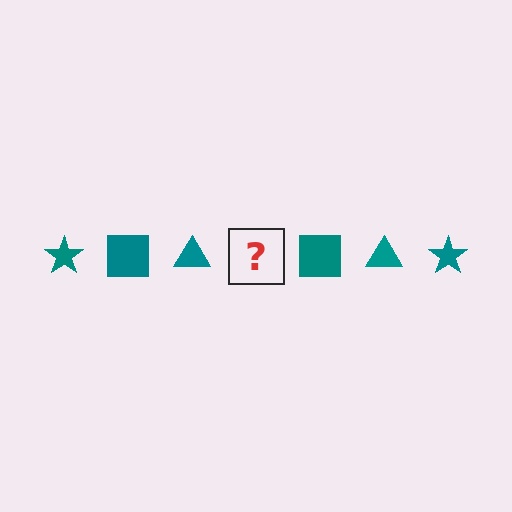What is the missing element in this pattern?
The missing element is a teal star.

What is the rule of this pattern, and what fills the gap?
The rule is that the pattern cycles through star, square, triangle shapes in teal. The gap should be filled with a teal star.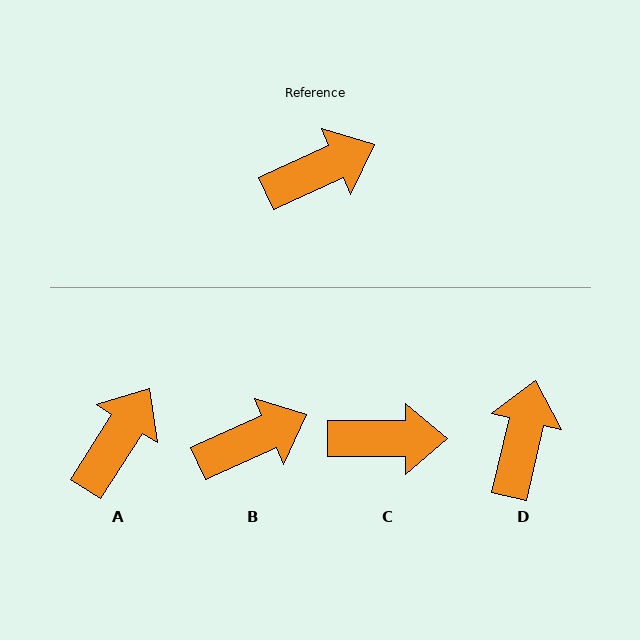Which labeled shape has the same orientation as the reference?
B.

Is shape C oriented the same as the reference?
No, it is off by about 24 degrees.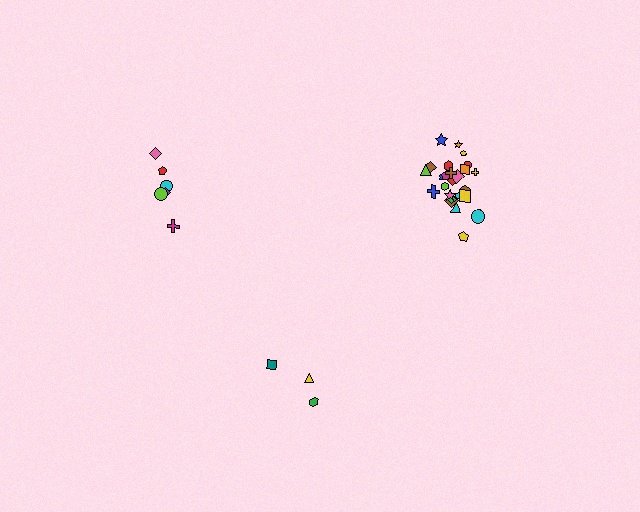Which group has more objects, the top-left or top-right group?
The top-right group.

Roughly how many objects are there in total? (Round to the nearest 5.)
Roughly 35 objects in total.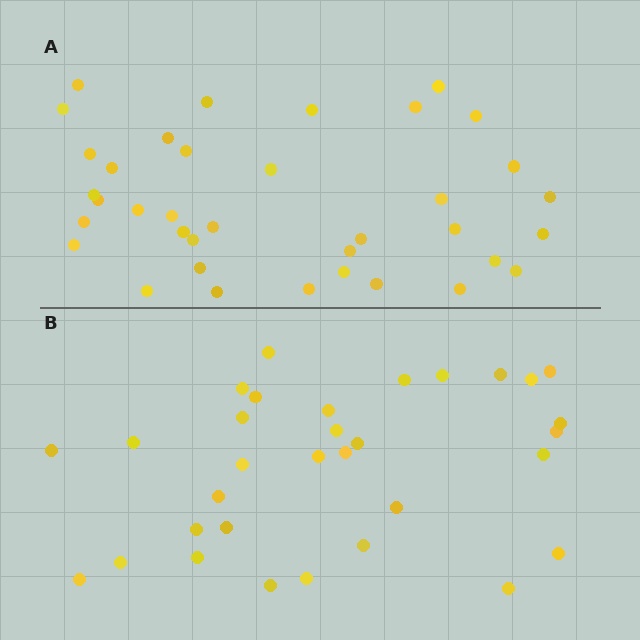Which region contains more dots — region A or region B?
Region A (the top region) has more dots.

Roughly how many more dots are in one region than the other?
Region A has about 5 more dots than region B.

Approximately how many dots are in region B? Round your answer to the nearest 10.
About 30 dots. (The exact count is 32, which rounds to 30.)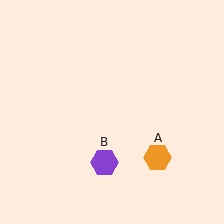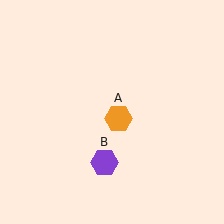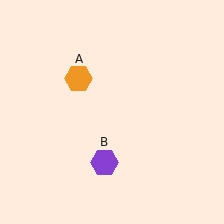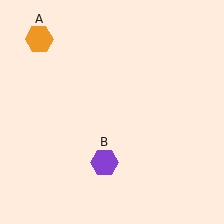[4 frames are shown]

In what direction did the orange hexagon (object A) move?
The orange hexagon (object A) moved up and to the left.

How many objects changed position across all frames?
1 object changed position: orange hexagon (object A).